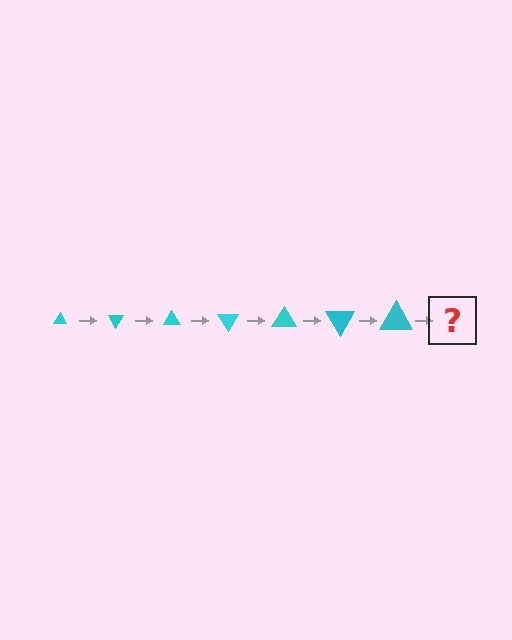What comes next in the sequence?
The next element should be a triangle, larger than the previous one and rotated 420 degrees from the start.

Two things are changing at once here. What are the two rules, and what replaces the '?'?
The two rules are that the triangle grows larger each step and it rotates 60 degrees each step. The '?' should be a triangle, larger than the previous one and rotated 420 degrees from the start.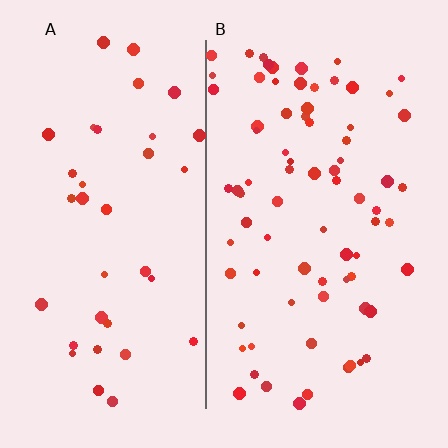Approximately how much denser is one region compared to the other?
Approximately 2.1× — region B over region A.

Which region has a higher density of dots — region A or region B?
B (the right).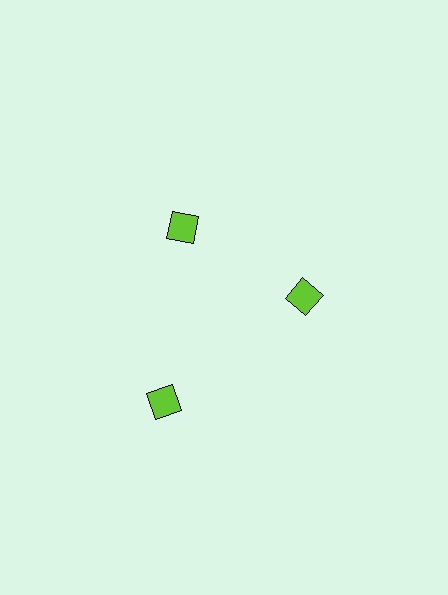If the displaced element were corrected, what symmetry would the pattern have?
It would have 3-fold rotational symmetry — the pattern would map onto itself every 120 degrees.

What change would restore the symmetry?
The symmetry would be restored by moving it inward, back onto the ring so that all 3 diamonds sit at equal angles and equal distance from the center.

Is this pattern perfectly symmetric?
No. The 3 lime diamonds are arranged in a ring, but one element near the 7 o'clock position is pushed outward from the center, breaking the 3-fold rotational symmetry.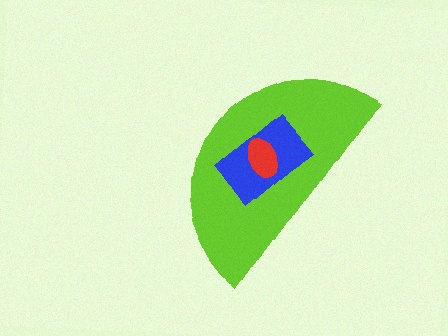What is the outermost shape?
The lime semicircle.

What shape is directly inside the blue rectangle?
The red ellipse.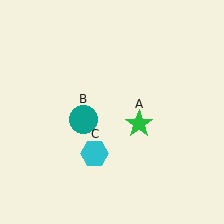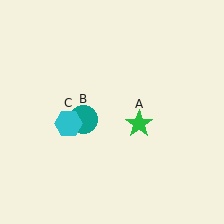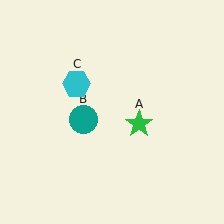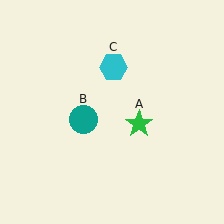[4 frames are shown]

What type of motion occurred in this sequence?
The cyan hexagon (object C) rotated clockwise around the center of the scene.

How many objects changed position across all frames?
1 object changed position: cyan hexagon (object C).